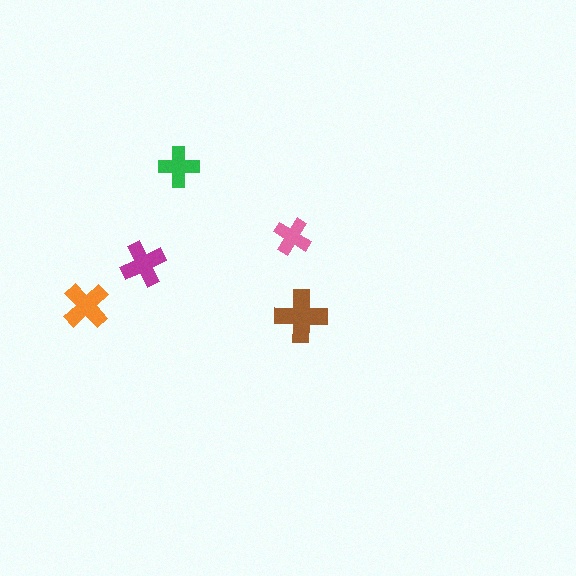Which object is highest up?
The green cross is topmost.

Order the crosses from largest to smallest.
the brown one, the orange one, the magenta one, the green one, the pink one.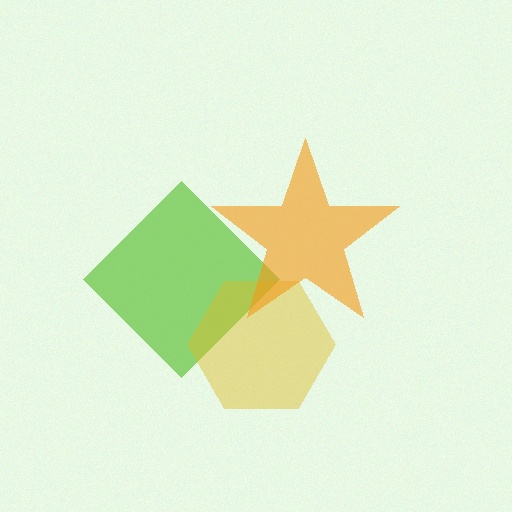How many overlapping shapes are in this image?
There are 3 overlapping shapes in the image.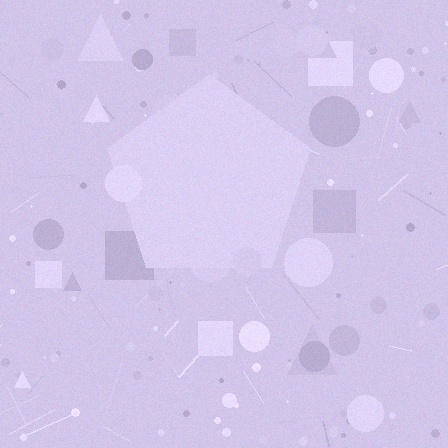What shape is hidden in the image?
A pentagon is hidden in the image.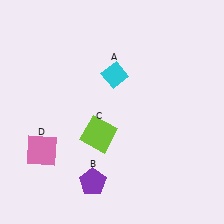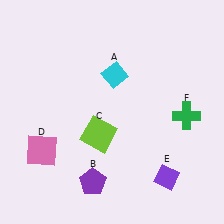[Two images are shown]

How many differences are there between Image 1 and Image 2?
There are 2 differences between the two images.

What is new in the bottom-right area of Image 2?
A purple diamond (E) was added in the bottom-right area of Image 2.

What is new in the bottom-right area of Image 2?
A green cross (F) was added in the bottom-right area of Image 2.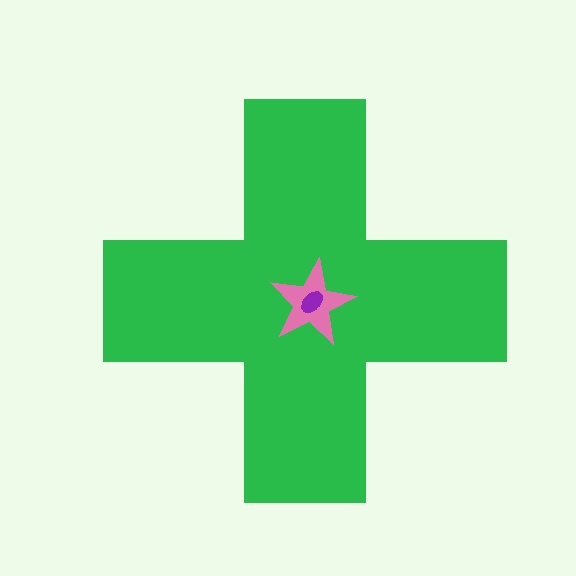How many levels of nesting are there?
3.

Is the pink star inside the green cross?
Yes.